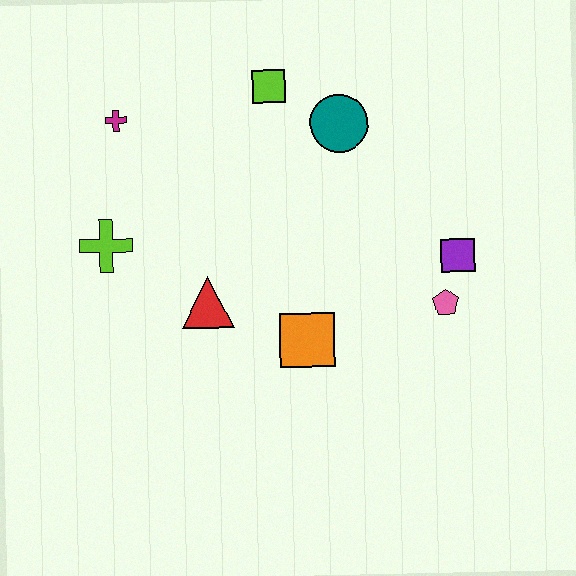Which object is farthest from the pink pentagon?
The magenta cross is farthest from the pink pentagon.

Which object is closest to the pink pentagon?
The purple square is closest to the pink pentagon.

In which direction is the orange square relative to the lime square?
The orange square is below the lime square.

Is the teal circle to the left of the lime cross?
No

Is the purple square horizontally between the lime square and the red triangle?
No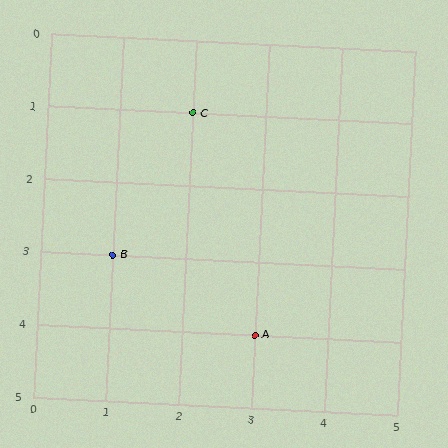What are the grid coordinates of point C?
Point C is at grid coordinates (2, 1).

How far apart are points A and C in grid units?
Points A and C are 1 column and 3 rows apart (about 3.2 grid units diagonally).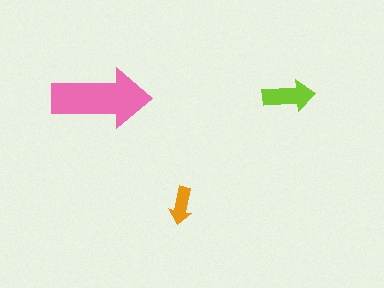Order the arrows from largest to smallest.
the pink one, the lime one, the orange one.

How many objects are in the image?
There are 3 objects in the image.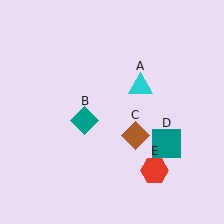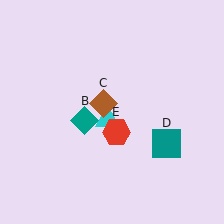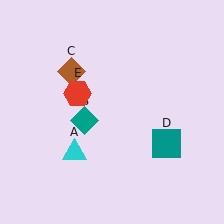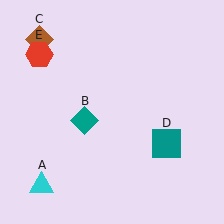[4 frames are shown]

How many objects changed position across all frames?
3 objects changed position: cyan triangle (object A), brown diamond (object C), red hexagon (object E).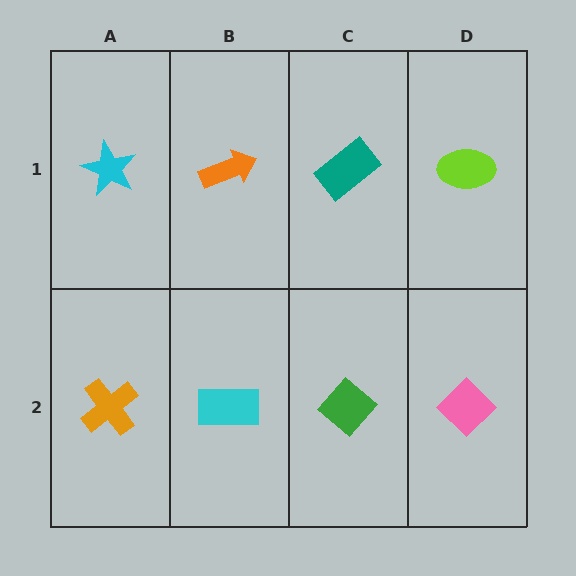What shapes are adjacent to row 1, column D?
A pink diamond (row 2, column D), a teal rectangle (row 1, column C).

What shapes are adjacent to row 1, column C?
A green diamond (row 2, column C), an orange arrow (row 1, column B), a lime ellipse (row 1, column D).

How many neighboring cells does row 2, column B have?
3.